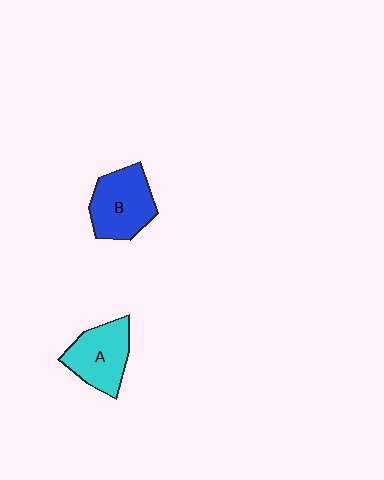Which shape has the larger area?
Shape B (blue).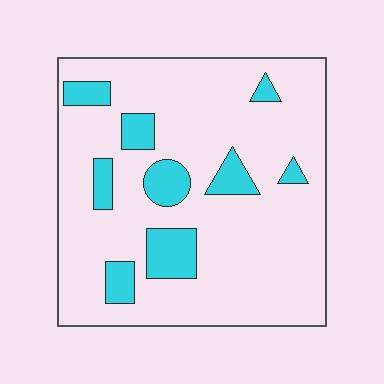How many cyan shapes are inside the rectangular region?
9.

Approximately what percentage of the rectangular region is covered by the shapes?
Approximately 15%.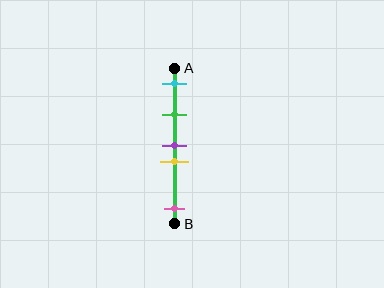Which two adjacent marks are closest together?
The purple and yellow marks are the closest adjacent pair.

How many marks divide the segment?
There are 5 marks dividing the segment.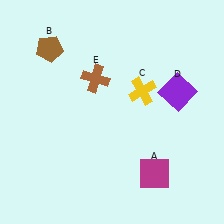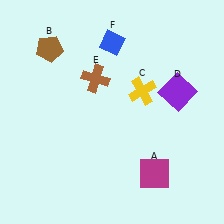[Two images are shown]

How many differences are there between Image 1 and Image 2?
There is 1 difference between the two images.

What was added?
A blue diamond (F) was added in Image 2.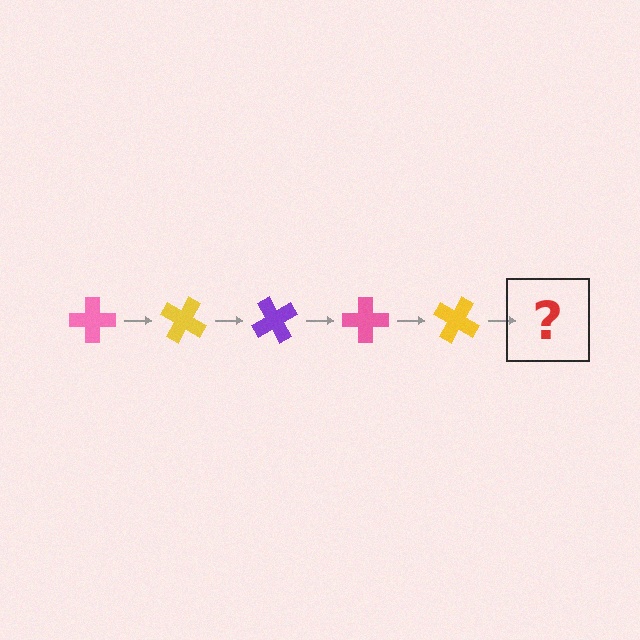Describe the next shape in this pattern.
It should be a purple cross, rotated 150 degrees from the start.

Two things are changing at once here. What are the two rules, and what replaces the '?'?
The two rules are that it rotates 30 degrees each step and the color cycles through pink, yellow, and purple. The '?' should be a purple cross, rotated 150 degrees from the start.